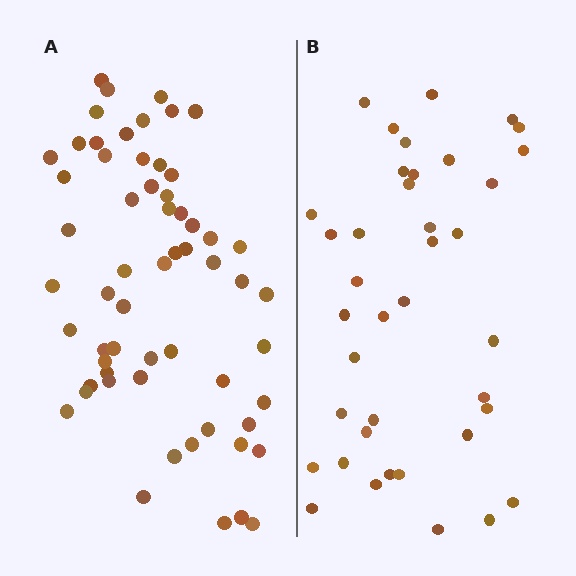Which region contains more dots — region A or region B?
Region A (the left region) has more dots.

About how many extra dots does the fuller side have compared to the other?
Region A has approximately 20 more dots than region B.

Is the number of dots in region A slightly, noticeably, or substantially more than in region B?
Region A has substantially more. The ratio is roughly 1.5 to 1.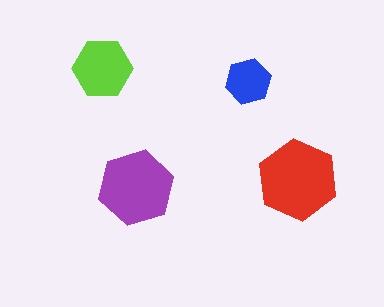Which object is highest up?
The lime hexagon is topmost.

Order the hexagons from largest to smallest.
the red one, the purple one, the lime one, the blue one.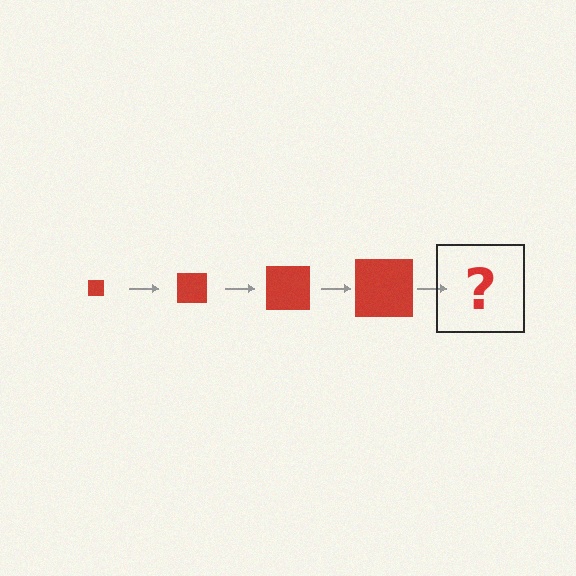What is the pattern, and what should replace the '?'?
The pattern is that the square gets progressively larger each step. The '?' should be a red square, larger than the previous one.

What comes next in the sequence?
The next element should be a red square, larger than the previous one.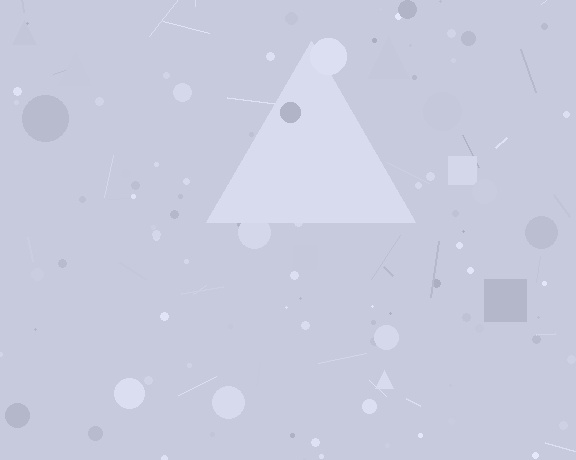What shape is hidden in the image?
A triangle is hidden in the image.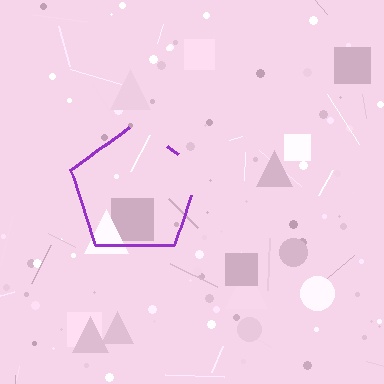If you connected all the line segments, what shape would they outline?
They would outline a pentagon.